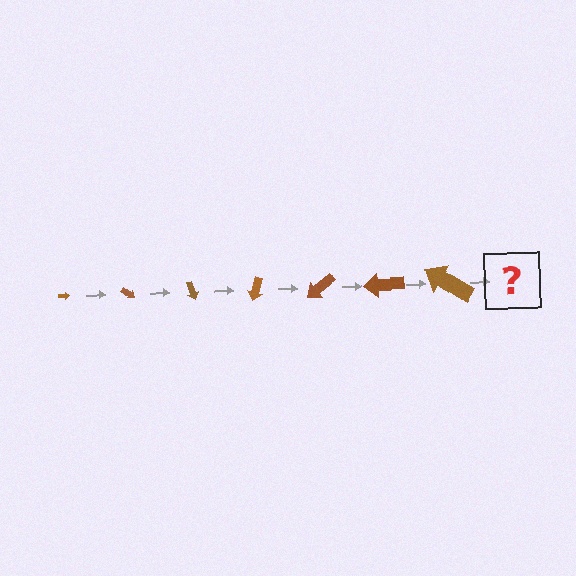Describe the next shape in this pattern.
It should be an arrow, larger than the previous one and rotated 245 degrees from the start.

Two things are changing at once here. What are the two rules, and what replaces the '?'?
The two rules are that the arrow grows larger each step and it rotates 35 degrees each step. The '?' should be an arrow, larger than the previous one and rotated 245 degrees from the start.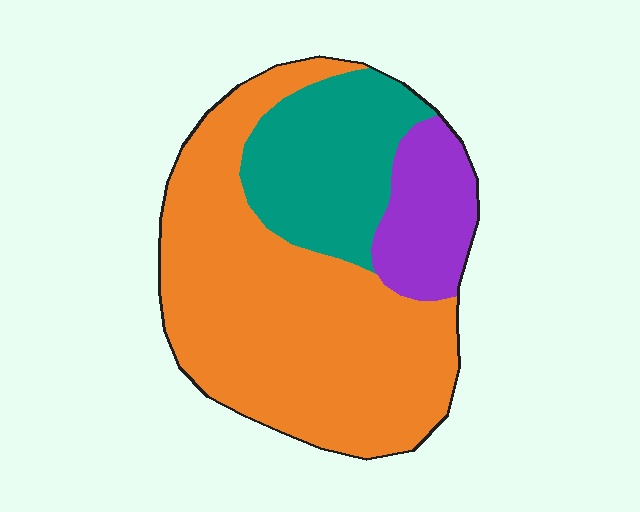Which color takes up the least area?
Purple, at roughly 15%.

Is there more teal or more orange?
Orange.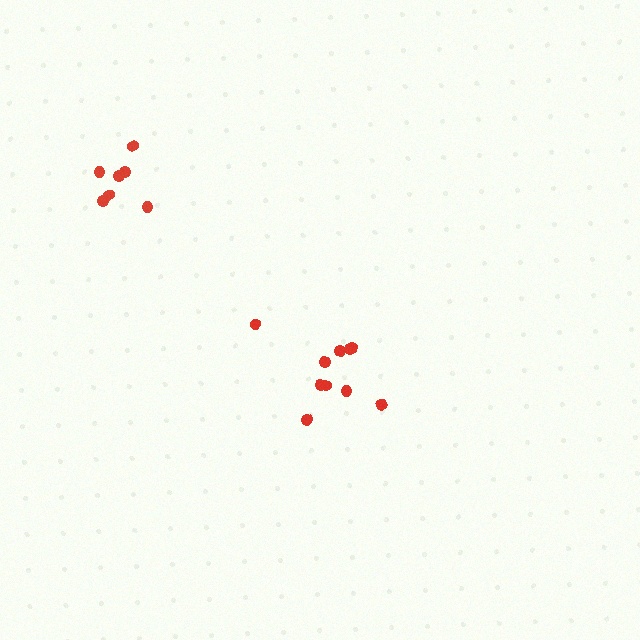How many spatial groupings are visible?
There are 2 spatial groupings.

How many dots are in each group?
Group 1: 7 dots, Group 2: 10 dots (17 total).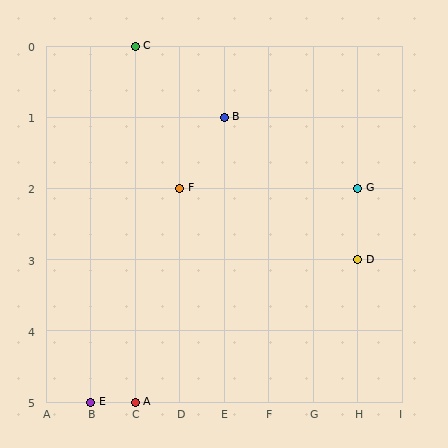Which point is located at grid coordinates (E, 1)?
Point B is at (E, 1).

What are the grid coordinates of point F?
Point F is at grid coordinates (D, 2).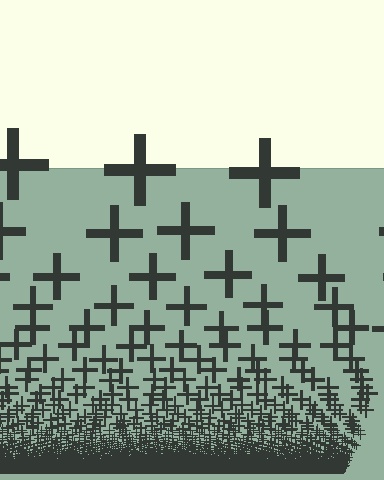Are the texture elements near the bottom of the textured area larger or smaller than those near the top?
Smaller. The gradient is inverted — elements near the bottom are smaller and denser.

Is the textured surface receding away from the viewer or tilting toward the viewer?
The surface appears to tilt toward the viewer. Texture elements get larger and sparser toward the top.